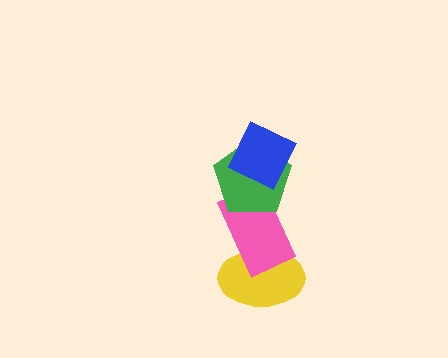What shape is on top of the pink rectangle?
The green pentagon is on top of the pink rectangle.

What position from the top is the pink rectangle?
The pink rectangle is 3rd from the top.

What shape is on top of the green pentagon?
The blue diamond is on top of the green pentagon.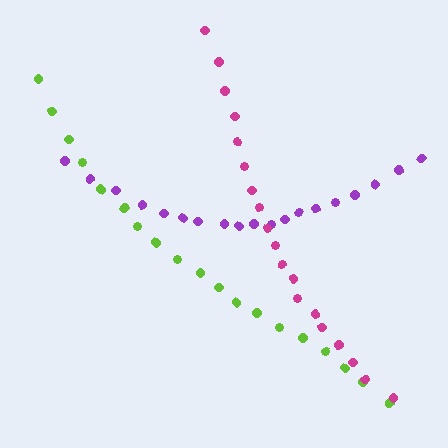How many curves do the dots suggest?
There are 3 distinct paths.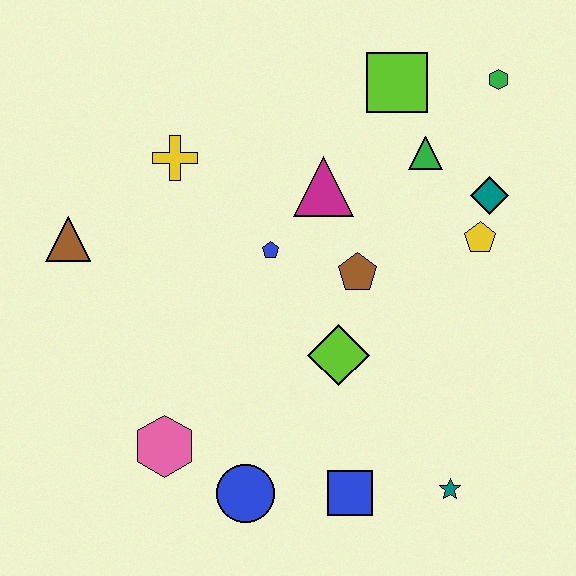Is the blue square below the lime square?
Yes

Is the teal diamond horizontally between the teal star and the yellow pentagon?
No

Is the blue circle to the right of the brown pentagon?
No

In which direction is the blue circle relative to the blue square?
The blue circle is to the left of the blue square.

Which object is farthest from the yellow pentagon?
The brown triangle is farthest from the yellow pentagon.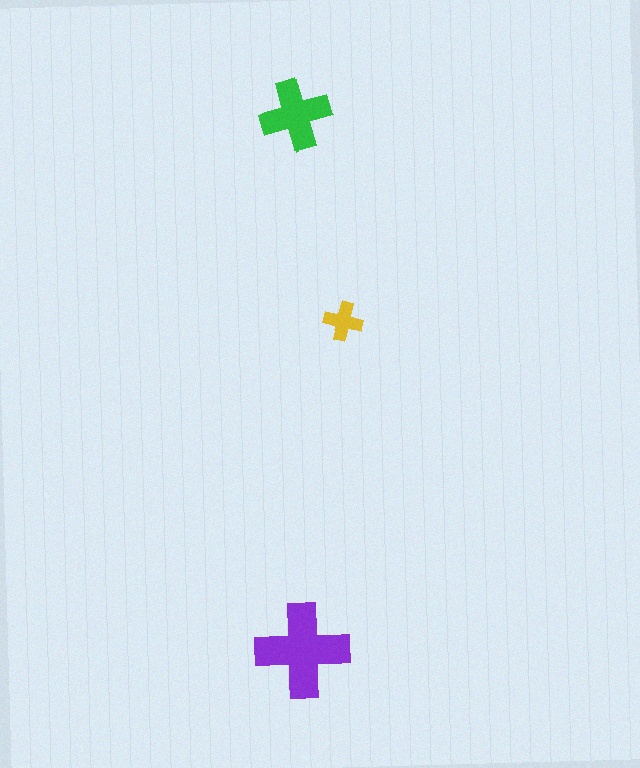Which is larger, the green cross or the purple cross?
The purple one.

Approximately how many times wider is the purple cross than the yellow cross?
About 2.5 times wider.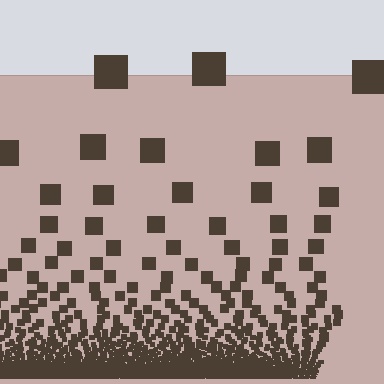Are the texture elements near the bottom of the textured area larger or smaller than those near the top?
Smaller. The gradient is inverted — elements near the bottom are smaller and denser.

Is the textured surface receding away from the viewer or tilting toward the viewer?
The surface appears to tilt toward the viewer. Texture elements get larger and sparser toward the top.